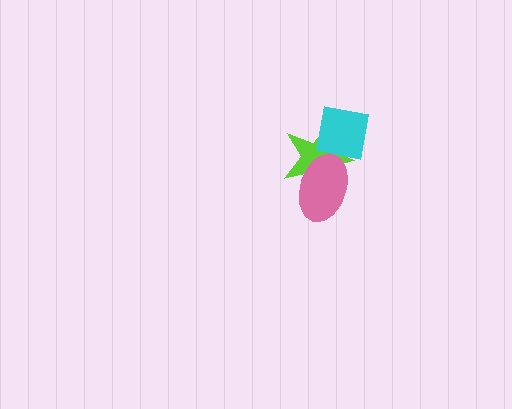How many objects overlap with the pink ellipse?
2 objects overlap with the pink ellipse.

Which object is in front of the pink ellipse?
The cyan square is in front of the pink ellipse.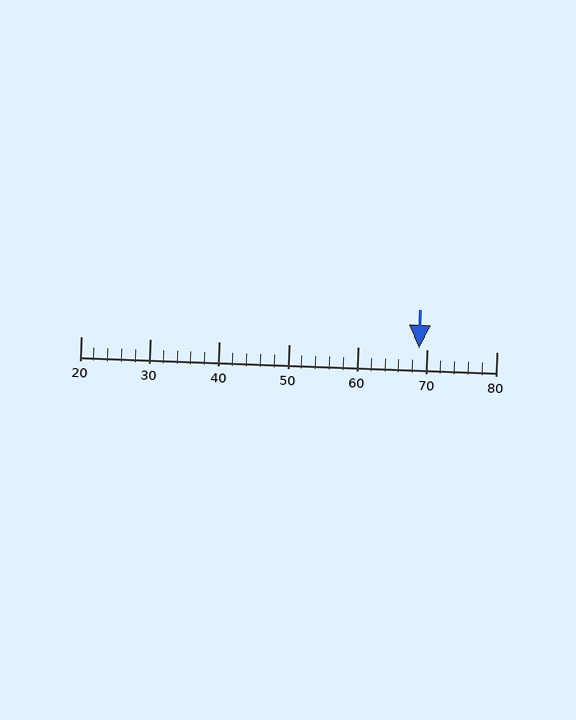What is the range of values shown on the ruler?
The ruler shows values from 20 to 80.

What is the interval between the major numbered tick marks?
The major tick marks are spaced 10 units apart.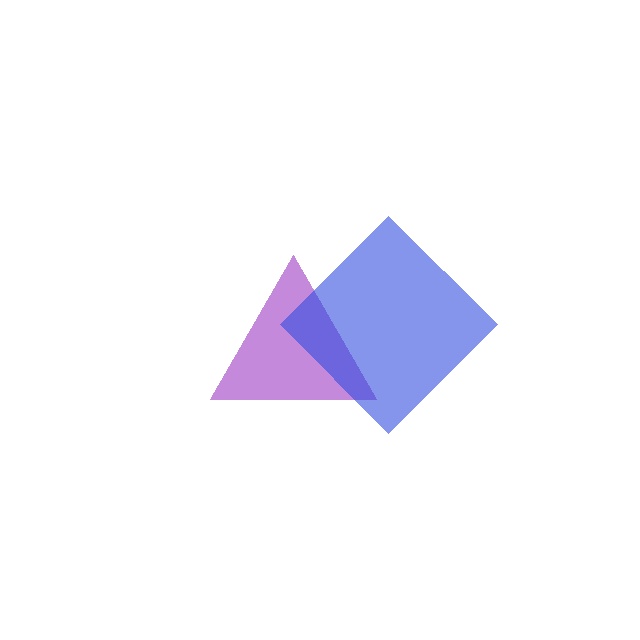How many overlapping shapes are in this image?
There are 2 overlapping shapes in the image.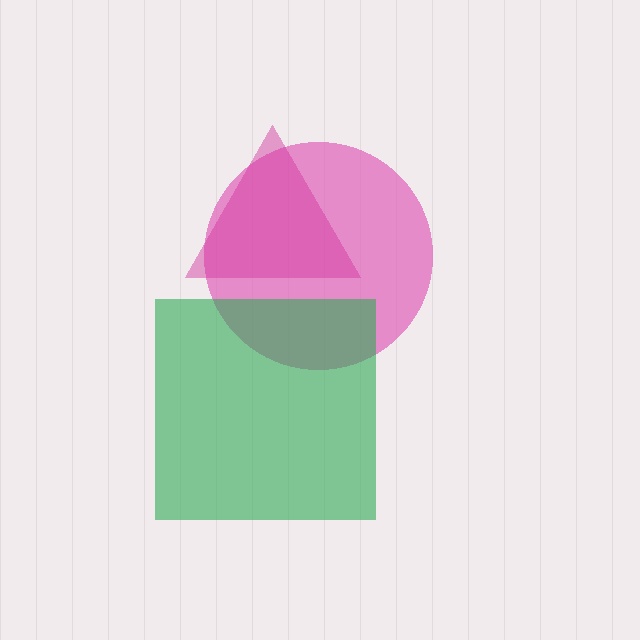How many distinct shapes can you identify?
There are 3 distinct shapes: a pink circle, a magenta triangle, a green square.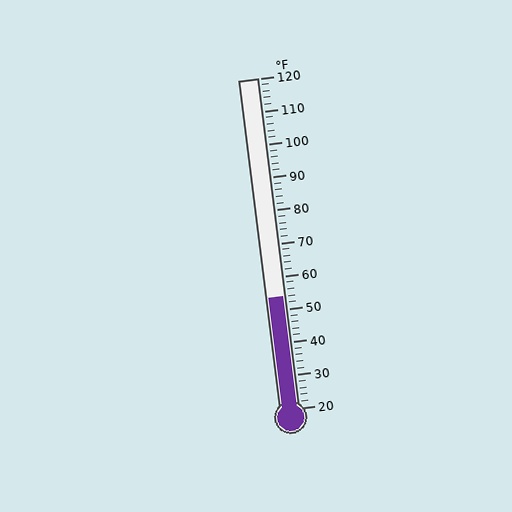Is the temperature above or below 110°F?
The temperature is below 110°F.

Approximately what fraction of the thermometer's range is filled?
The thermometer is filled to approximately 35% of its range.